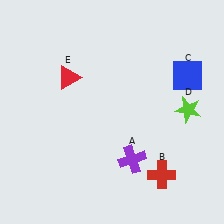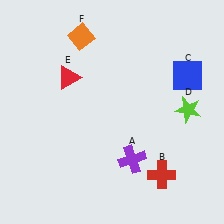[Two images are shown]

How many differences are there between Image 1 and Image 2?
There is 1 difference between the two images.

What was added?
An orange diamond (F) was added in Image 2.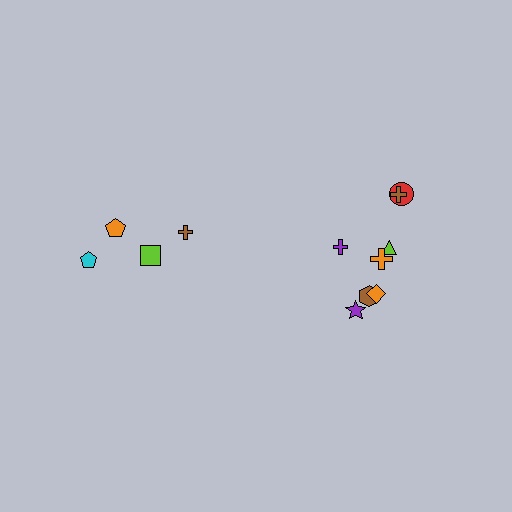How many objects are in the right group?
There are 8 objects.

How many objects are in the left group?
There are 4 objects.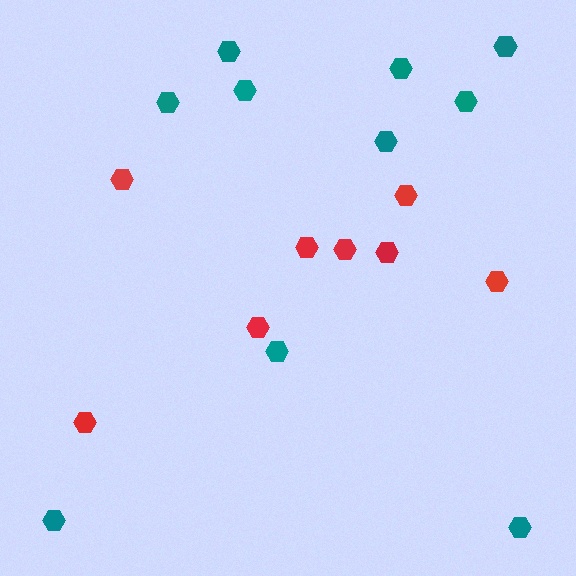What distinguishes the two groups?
There are 2 groups: one group of teal hexagons (10) and one group of red hexagons (8).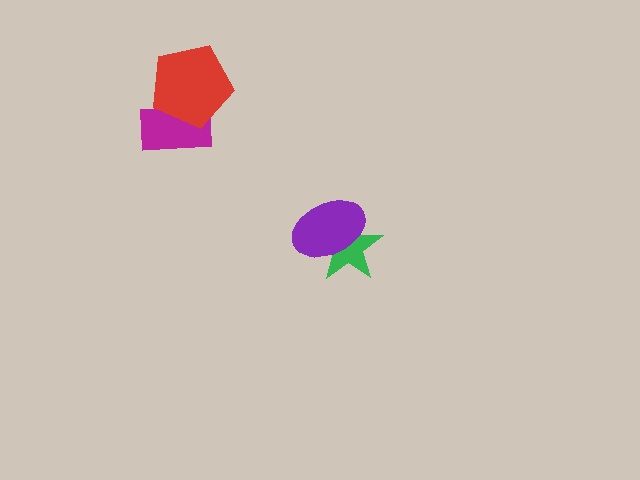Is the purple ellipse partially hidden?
No, no other shape covers it.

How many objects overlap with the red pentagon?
1 object overlaps with the red pentagon.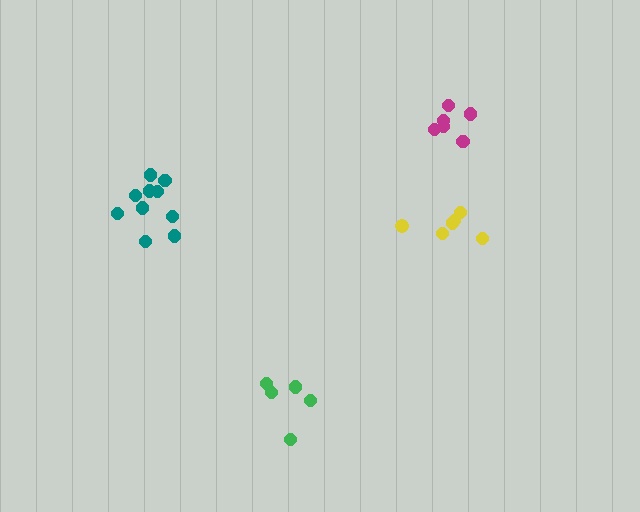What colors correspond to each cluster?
The clusters are colored: yellow, teal, green, magenta.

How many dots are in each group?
Group 1: 6 dots, Group 2: 10 dots, Group 3: 5 dots, Group 4: 6 dots (27 total).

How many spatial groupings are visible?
There are 4 spatial groupings.